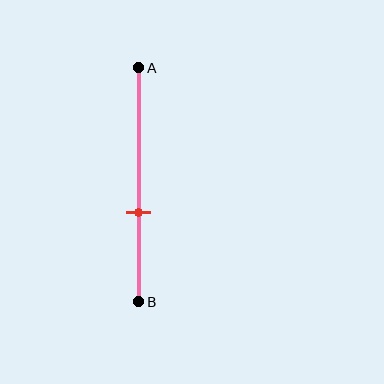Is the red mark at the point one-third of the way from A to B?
No, the mark is at about 60% from A, not at the 33% one-third point.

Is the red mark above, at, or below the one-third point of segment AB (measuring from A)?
The red mark is below the one-third point of segment AB.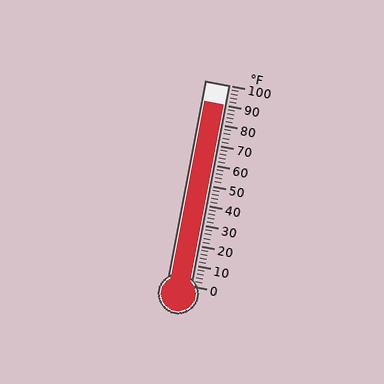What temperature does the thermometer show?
The thermometer shows approximately 90°F.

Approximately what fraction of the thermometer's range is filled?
The thermometer is filled to approximately 90% of its range.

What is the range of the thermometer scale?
The thermometer scale ranges from 0°F to 100°F.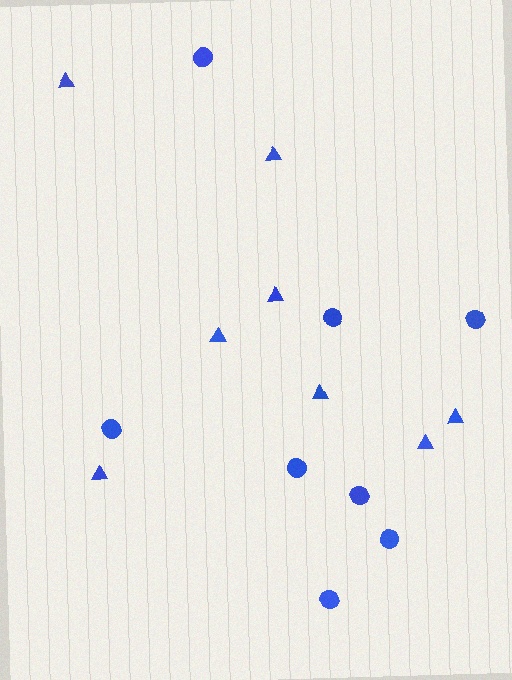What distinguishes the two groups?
There are 2 groups: one group of triangles (8) and one group of circles (8).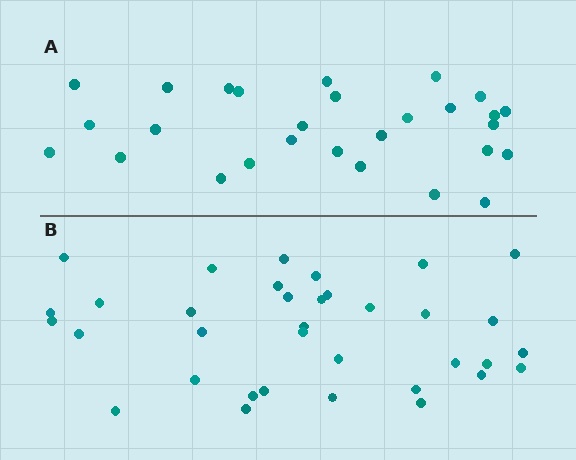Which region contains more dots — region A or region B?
Region B (the bottom region) has more dots.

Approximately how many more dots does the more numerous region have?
Region B has roughly 8 or so more dots than region A.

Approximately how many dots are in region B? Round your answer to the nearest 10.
About 40 dots. (The exact count is 35, which rounds to 40.)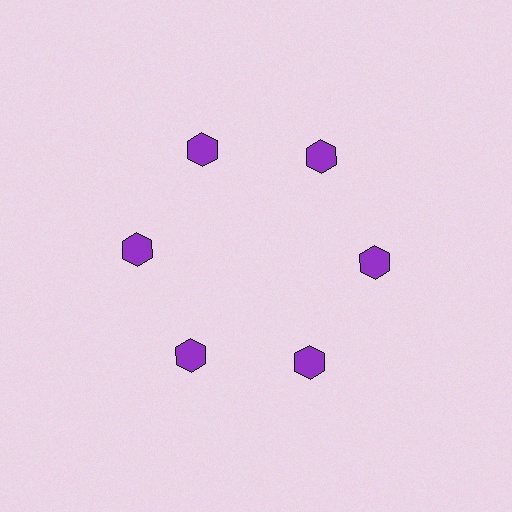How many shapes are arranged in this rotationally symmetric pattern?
There are 6 shapes, arranged in 6 groups of 1.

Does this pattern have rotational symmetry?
Yes, this pattern has 6-fold rotational symmetry. It looks the same after rotating 60 degrees around the center.